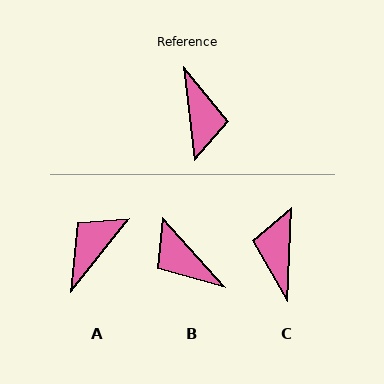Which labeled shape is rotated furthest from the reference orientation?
C, about 171 degrees away.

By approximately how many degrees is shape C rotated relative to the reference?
Approximately 171 degrees counter-clockwise.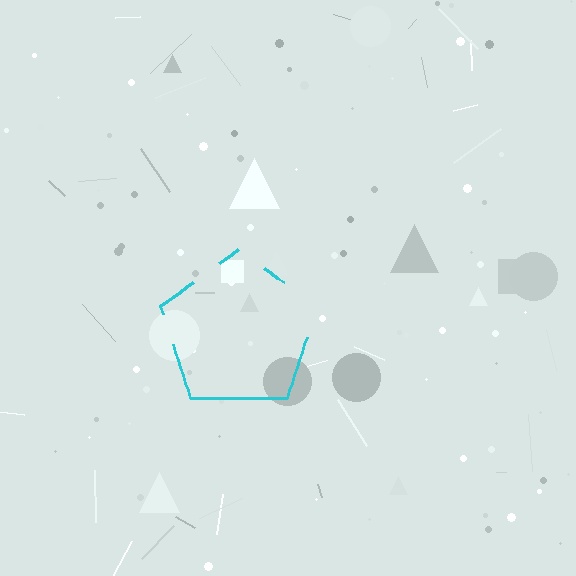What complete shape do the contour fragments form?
The contour fragments form a pentagon.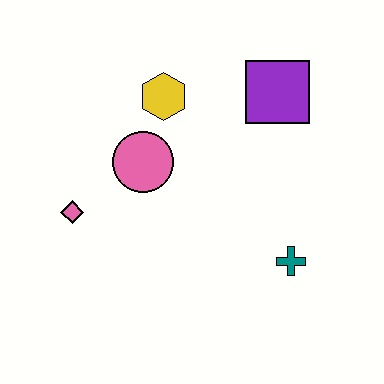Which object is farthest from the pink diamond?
The purple square is farthest from the pink diamond.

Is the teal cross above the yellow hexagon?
No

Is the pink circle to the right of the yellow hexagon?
No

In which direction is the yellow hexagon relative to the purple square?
The yellow hexagon is to the left of the purple square.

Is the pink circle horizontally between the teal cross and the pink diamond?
Yes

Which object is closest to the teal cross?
The purple square is closest to the teal cross.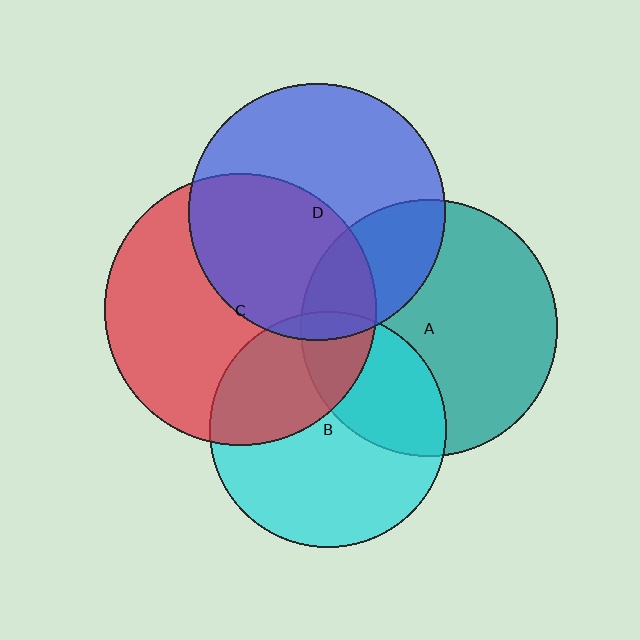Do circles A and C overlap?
Yes.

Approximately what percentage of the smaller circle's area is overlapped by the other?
Approximately 20%.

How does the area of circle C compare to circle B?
Approximately 1.3 times.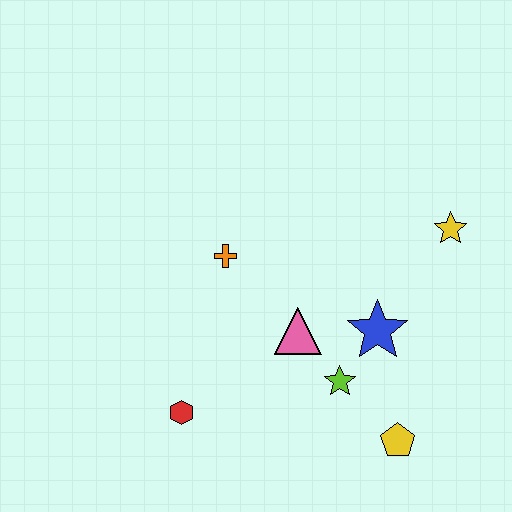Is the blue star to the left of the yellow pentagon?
Yes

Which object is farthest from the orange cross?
The yellow pentagon is farthest from the orange cross.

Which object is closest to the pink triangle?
The lime star is closest to the pink triangle.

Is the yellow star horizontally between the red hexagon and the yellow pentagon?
No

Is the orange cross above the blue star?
Yes